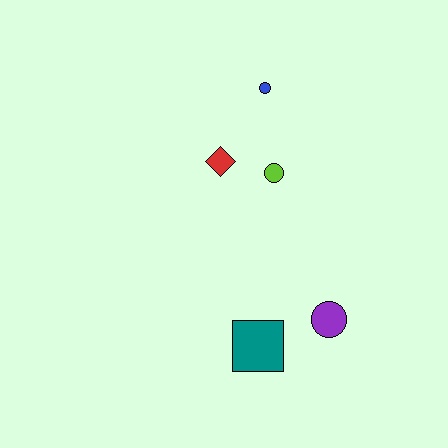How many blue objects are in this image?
There is 1 blue object.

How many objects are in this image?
There are 5 objects.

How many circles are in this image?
There are 3 circles.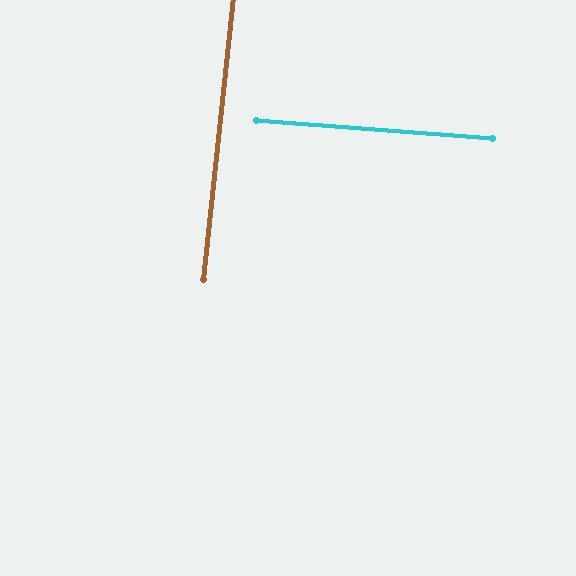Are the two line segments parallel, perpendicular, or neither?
Perpendicular — they meet at approximately 88°.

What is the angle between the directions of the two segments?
Approximately 88 degrees.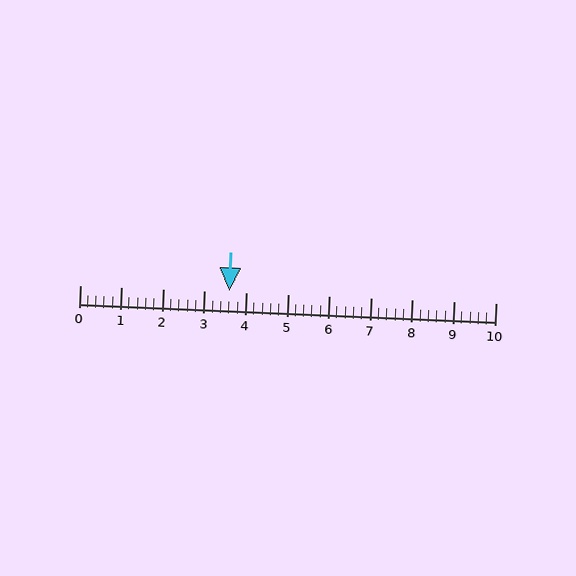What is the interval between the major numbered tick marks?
The major tick marks are spaced 1 units apart.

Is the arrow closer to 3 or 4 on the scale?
The arrow is closer to 4.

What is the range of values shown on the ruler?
The ruler shows values from 0 to 10.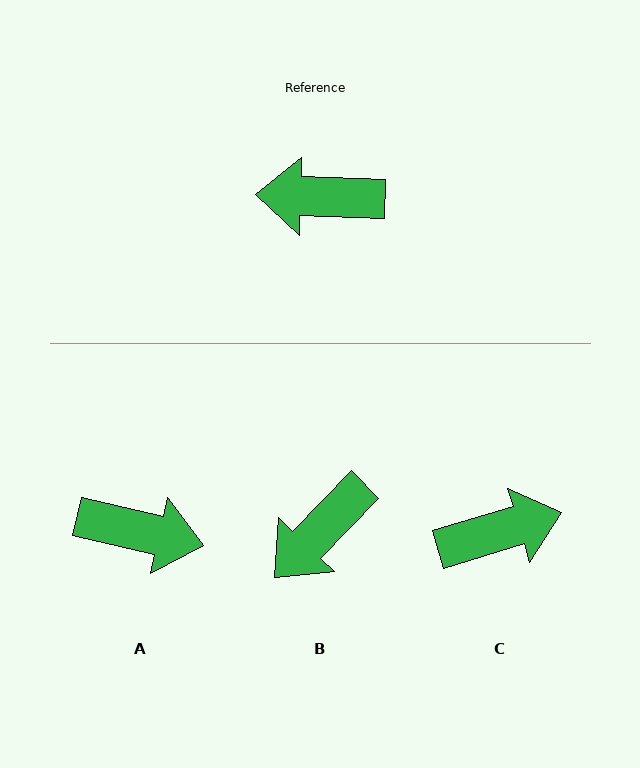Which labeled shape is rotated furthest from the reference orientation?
A, about 169 degrees away.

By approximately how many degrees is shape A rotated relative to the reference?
Approximately 169 degrees counter-clockwise.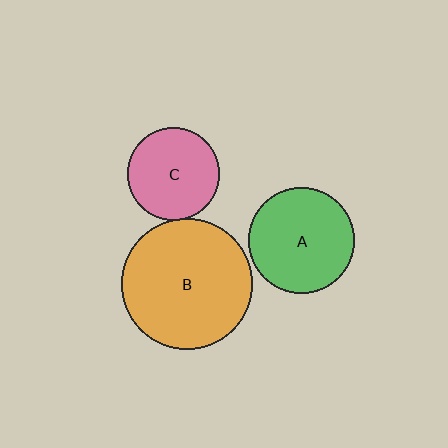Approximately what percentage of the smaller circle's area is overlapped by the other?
Approximately 5%.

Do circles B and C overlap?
Yes.